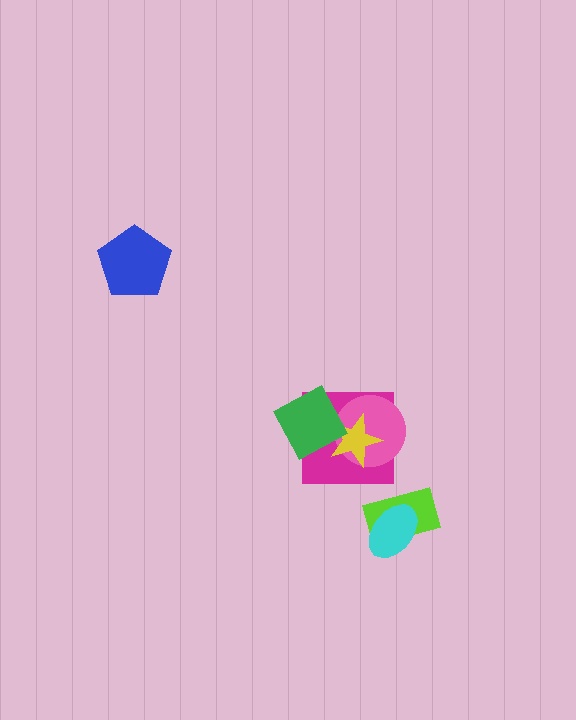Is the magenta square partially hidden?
Yes, it is partially covered by another shape.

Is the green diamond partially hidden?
No, no other shape covers it.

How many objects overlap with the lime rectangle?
1 object overlaps with the lime rectangle.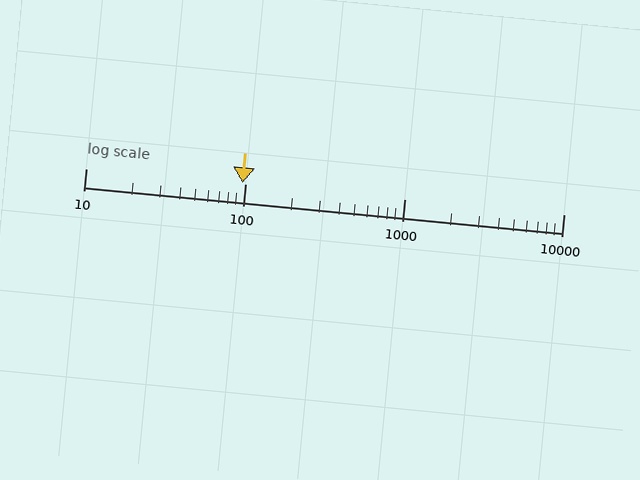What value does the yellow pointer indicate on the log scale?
The pointer indicates approximately 96.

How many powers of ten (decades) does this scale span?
The scale spans 3 decades, from 10 to 10000.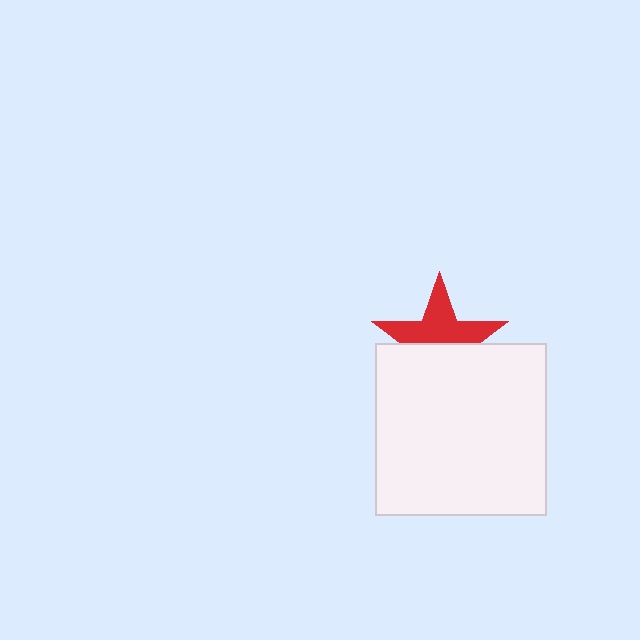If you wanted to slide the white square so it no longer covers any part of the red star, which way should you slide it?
Slide it down — that is the most direct way to separate the two shapes.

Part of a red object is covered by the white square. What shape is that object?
It is a star.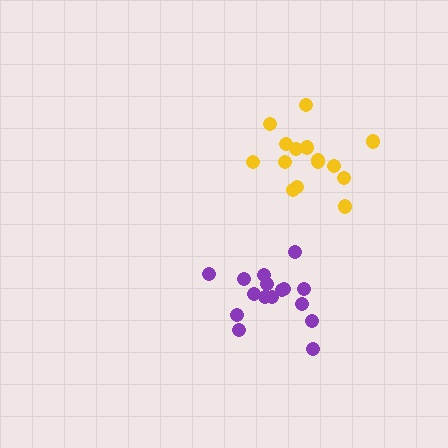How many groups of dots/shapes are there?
There are 2 groups.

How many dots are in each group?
Group 1: 16 dots, Group 2: 15 dots (31 total).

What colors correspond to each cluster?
The clusters are colored: purple, yellow.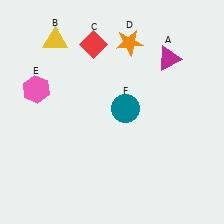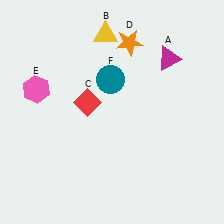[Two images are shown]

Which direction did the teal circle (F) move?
The teal circle (F) moved up.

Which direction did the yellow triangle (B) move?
The yellow triangle (B) moved right.